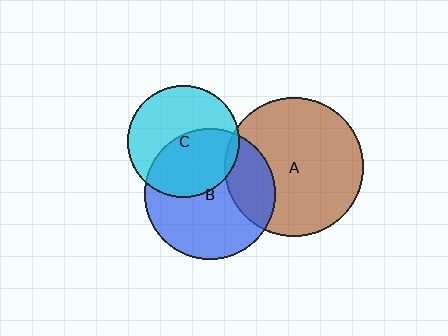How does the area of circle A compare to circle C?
Approximately 1.5 times.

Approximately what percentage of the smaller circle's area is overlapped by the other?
Approximately 5%.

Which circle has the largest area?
Circle A (brown).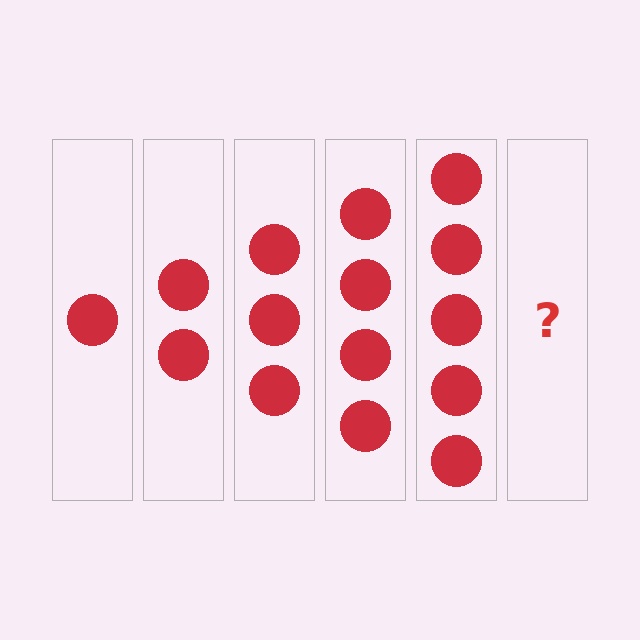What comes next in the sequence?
The next element should be 6 circles.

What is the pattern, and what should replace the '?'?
The pattern is that each step adds one more circle. The '?' should be 6 circles.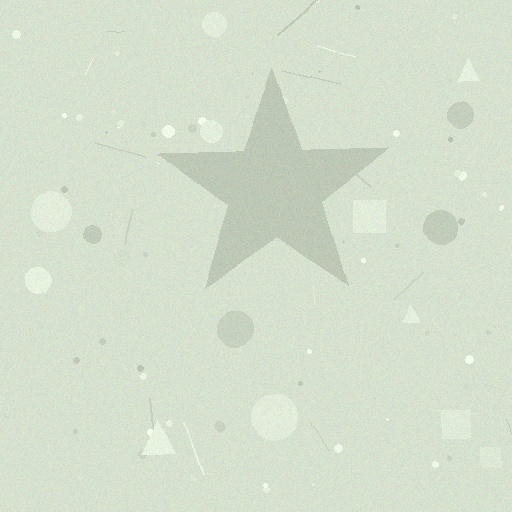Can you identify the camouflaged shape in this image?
The camouflaged shape is a star.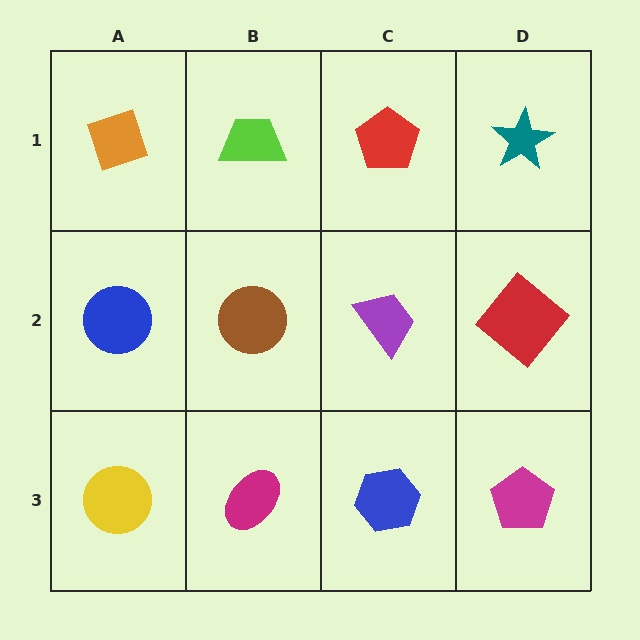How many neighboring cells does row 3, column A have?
2.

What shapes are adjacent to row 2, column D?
A teal star (row 1, column D), a magenta pentagon (row 3, column D), a purple trapezoid (row 2, column C).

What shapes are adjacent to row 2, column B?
A lime trapezoid (row 1, column B), a magenta ellipse (row 3, column B), a blue circle (row 2, column A), a purple trapezoid (row 2, column C).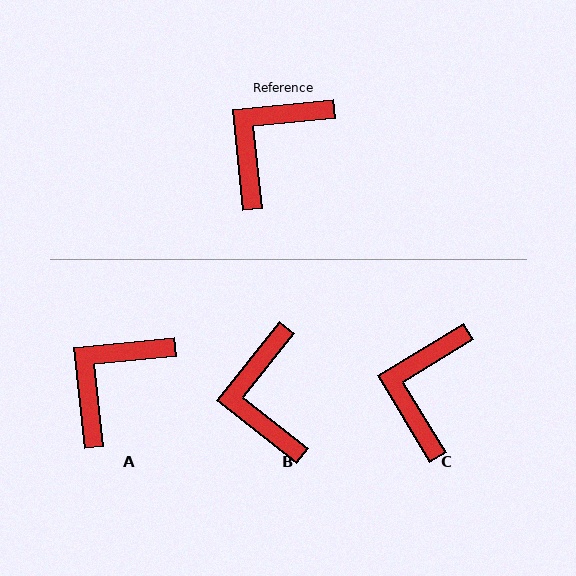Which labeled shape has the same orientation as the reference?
A.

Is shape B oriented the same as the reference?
No, it is off by about 46 degrees.